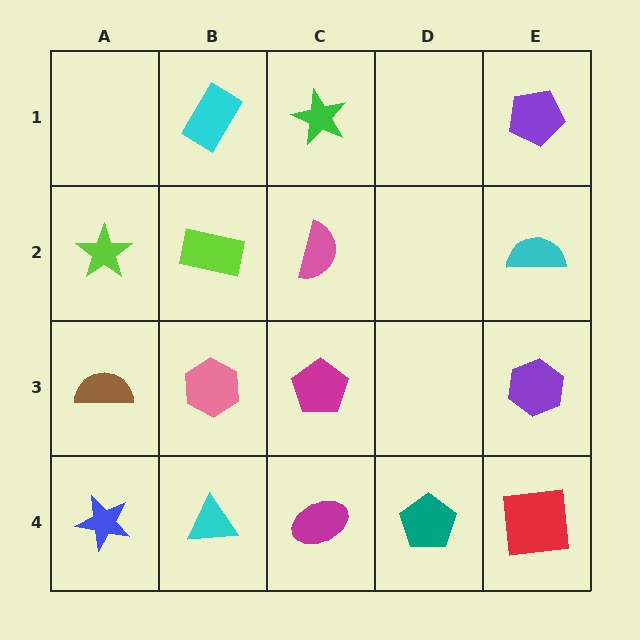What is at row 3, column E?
A purple hexagon.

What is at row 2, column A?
A lime star.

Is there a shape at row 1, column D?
No, that cell is empty.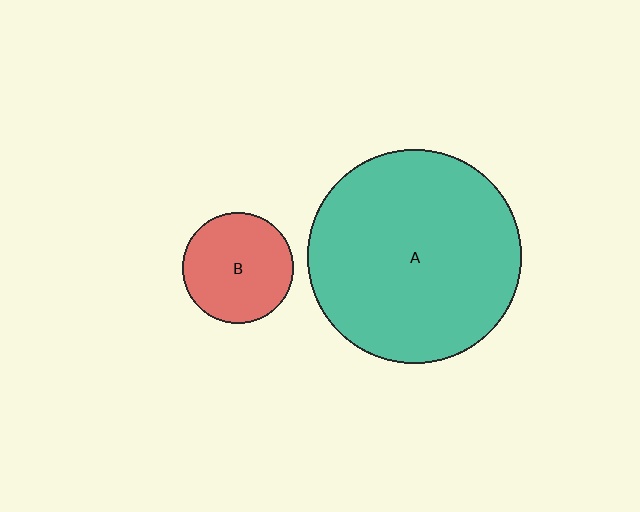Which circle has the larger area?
Circle A (teal).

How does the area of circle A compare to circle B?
Approximately 3.7 times.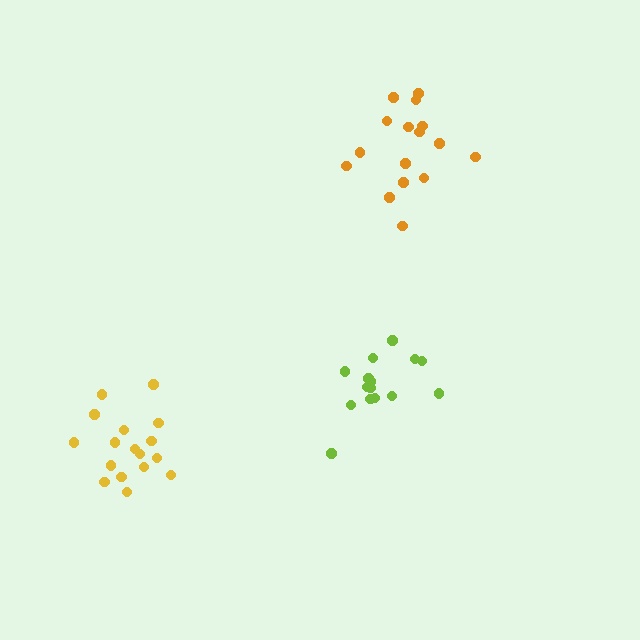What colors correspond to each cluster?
The clusters are colored: yellow, lime, orange.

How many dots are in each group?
Group 1: 17 dots, Group 2: 15 dots, Group 3: 16 dots (48 total).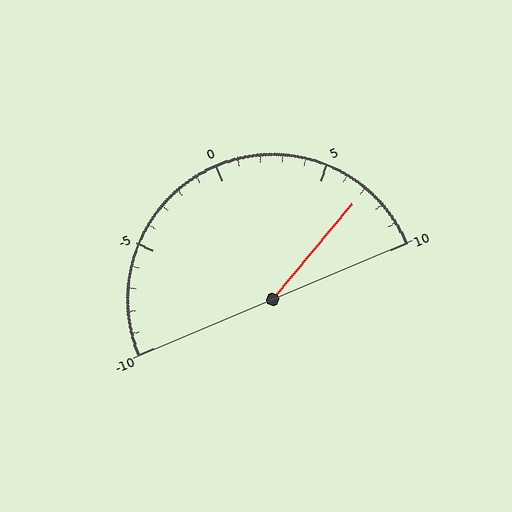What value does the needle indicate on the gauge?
The needle indicates approximately 7.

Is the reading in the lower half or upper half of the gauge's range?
The reading is in the upper half of the range (-10 to 10).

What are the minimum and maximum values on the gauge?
The gauge ranges from -10 to 10.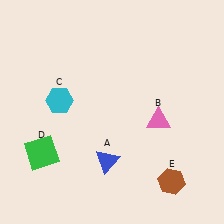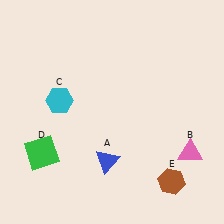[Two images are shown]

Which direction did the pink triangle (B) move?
The pink triangle (B) moved down.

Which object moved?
The pink triangle (B) moved down.